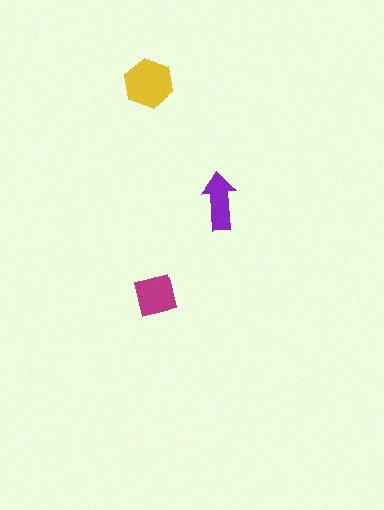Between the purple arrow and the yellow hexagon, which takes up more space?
The yellow hexagon.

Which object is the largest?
The yellow hexagon.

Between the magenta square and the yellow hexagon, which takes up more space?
The yellow hexagon.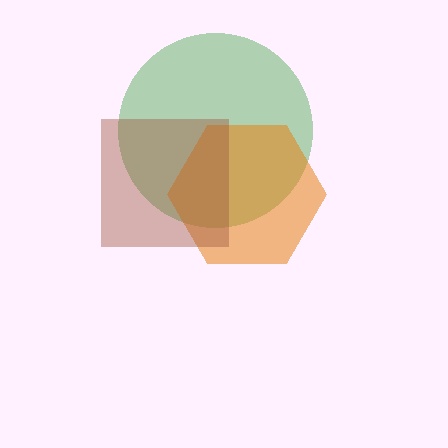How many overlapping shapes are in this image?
There are 3 overlapping shapes in the image.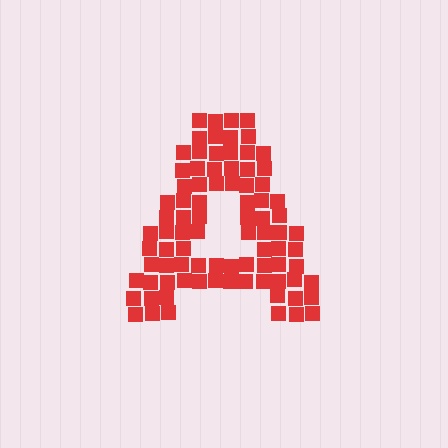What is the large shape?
The large shape is the letter A.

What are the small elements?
The small elements are squares.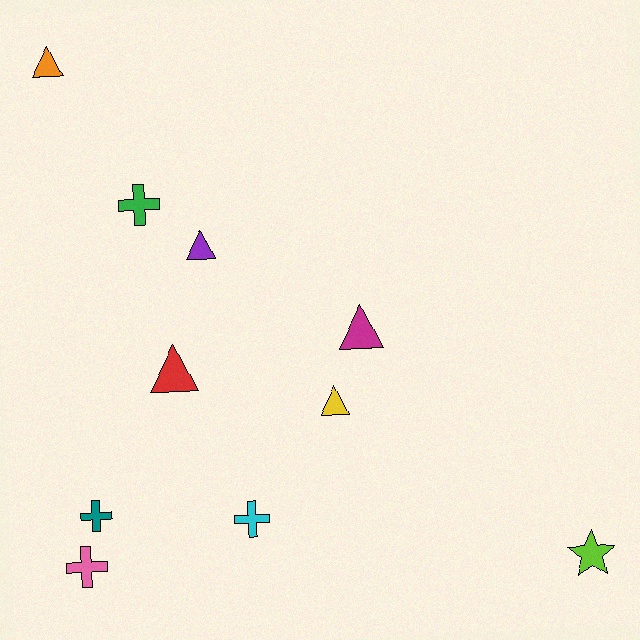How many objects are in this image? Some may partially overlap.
There are 10 objects.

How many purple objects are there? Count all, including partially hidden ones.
There is 1 purple object.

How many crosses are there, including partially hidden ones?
There are 4 crosses.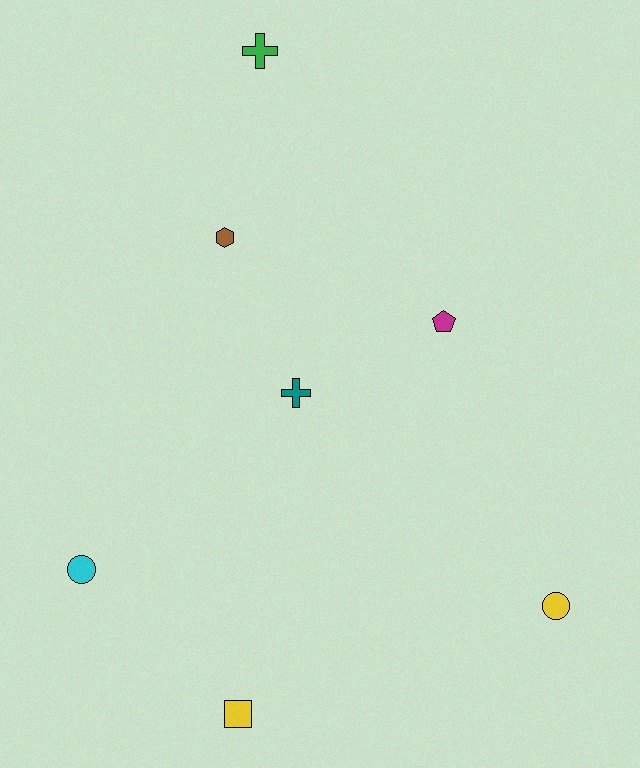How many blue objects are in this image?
There are no blue objects.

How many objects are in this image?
There are 7 objects.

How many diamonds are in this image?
There are no diamonds.